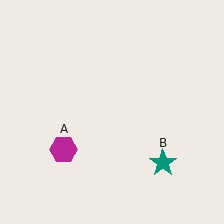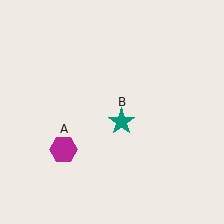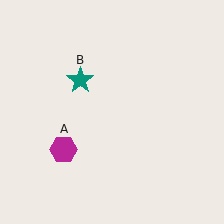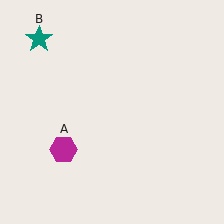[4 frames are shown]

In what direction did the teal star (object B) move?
The teal star (object B) moved up and to the left.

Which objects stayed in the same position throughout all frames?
Magenta hexagon (object A) remained stationary.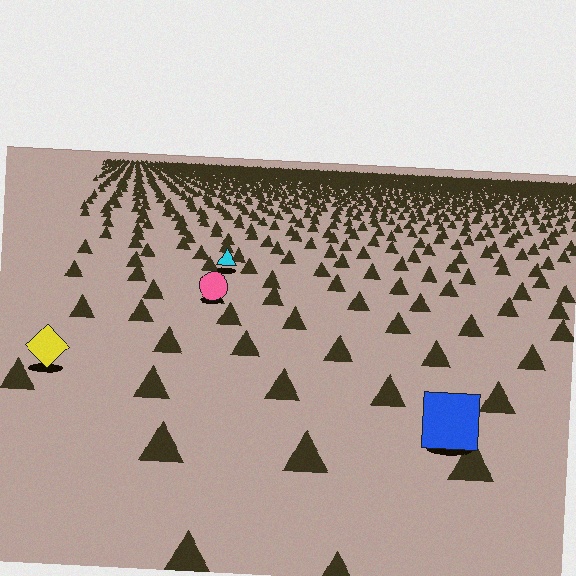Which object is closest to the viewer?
The blue square is closest. The texture marks near it are larger and more spread out.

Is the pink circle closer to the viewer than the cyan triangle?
Yes. The pink circle is closer — you can tell from the texture gradient: the ground texture is coarser near it.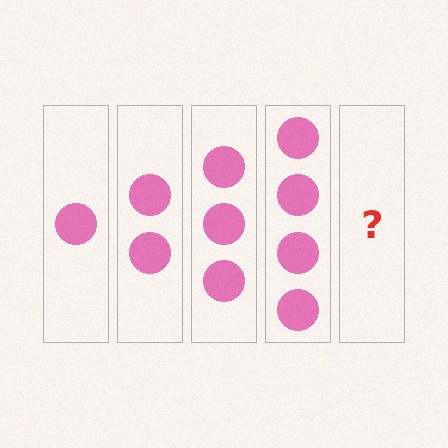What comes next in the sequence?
The next element should be 5 circles.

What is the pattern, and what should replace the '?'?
The pattern is that each step adds one more circle. The '?' should be 5 circles.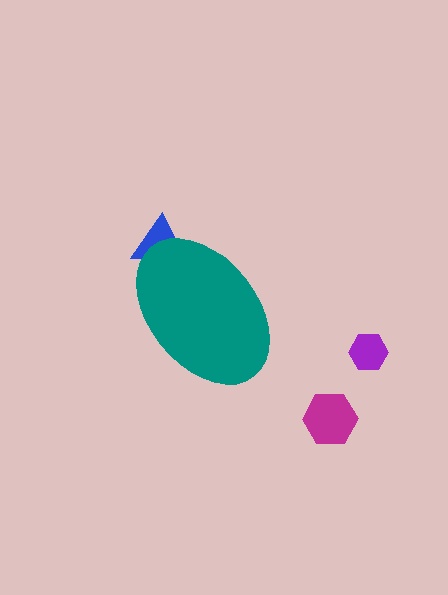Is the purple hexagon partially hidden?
No, the purple hexagon is fully visible.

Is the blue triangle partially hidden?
Yes, the blue triangle is partially hidden behind the teal ellipse.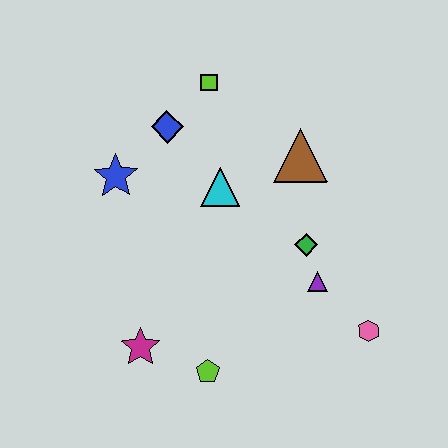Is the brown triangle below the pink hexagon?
No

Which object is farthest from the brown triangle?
The magenta star is farthest from the brown triangle.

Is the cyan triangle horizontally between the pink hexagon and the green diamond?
No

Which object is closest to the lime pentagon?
The magenta star is closest to the lime pentagon.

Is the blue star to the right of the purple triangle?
No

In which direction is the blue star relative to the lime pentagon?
The blue star is above the lime pentagon.